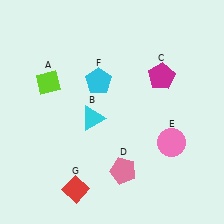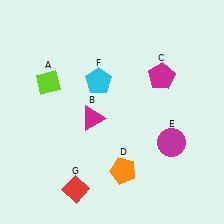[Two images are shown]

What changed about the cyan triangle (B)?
In Image 1, B is cyan. In Image 2, it changed to magenta.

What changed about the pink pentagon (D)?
In Image 1, D is pink. In Image 2, it changed to orange.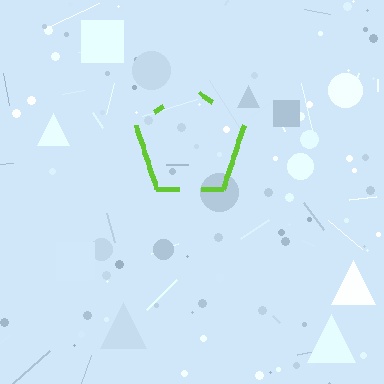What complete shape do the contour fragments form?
The contour fragments form a pentagon.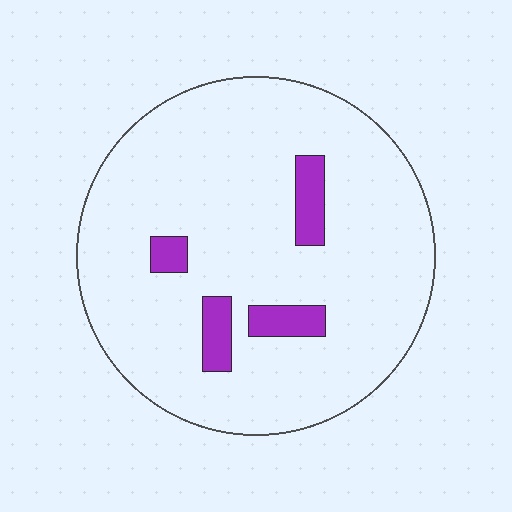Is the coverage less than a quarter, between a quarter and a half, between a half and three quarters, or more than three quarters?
Less than a quarter.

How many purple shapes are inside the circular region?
4.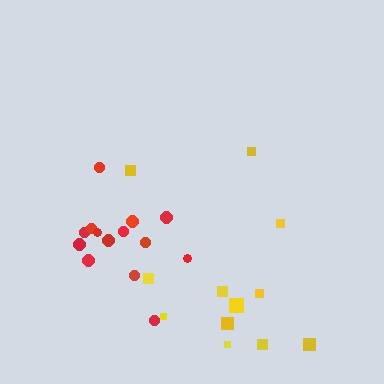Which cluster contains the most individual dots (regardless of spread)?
Red (14).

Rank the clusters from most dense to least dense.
red, yellow.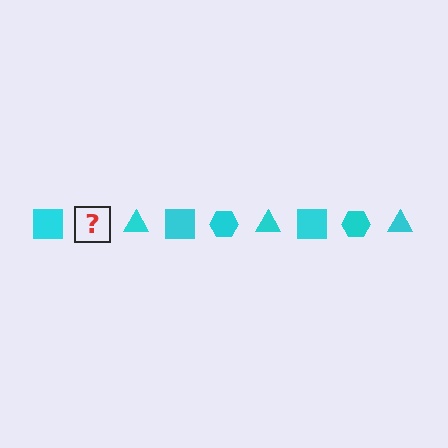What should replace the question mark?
The question mark should be replaced with a cyan hexagon.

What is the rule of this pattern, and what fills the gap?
The rule is that the pattern cycles through square, hexagon, triangle shapes in cyan. The gap should be filled with a cyan hexagon.